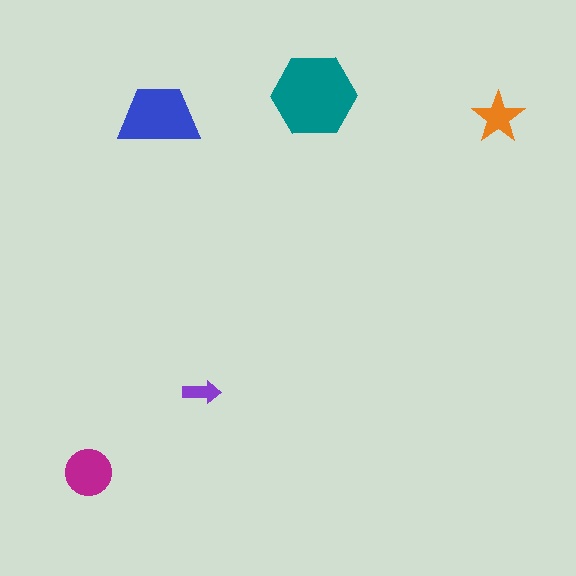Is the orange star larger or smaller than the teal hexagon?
Smaller.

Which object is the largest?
The teal hexagon.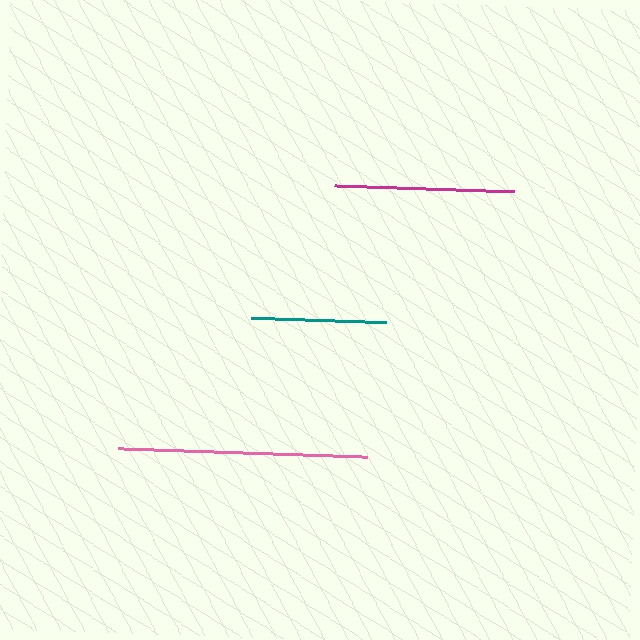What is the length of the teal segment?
The teal segment is approximately 135 pixels long.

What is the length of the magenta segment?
The magenta segment is approximately 180 pixels long.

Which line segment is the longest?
The pink line is the longest at approximately 251 pixels.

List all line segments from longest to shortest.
From longest to shortest: pink, magenta, teal.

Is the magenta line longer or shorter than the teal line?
The magenta line is longer than the teal line.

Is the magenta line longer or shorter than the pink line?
The pink line is longer than the magenta line.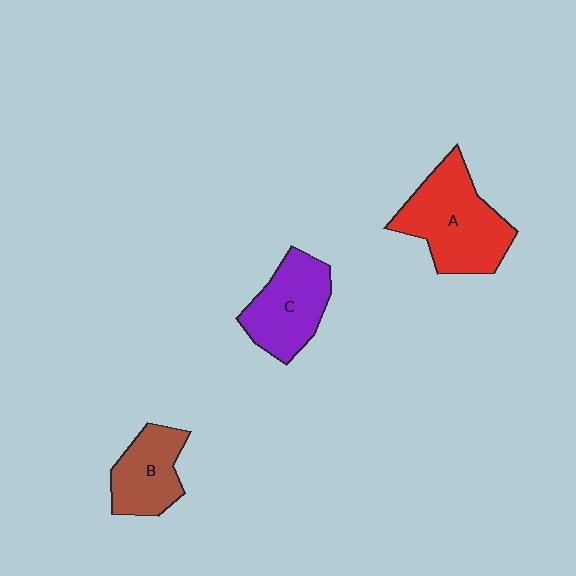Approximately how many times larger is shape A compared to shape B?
Approximately 1.6 times.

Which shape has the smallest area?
Shape B (brown).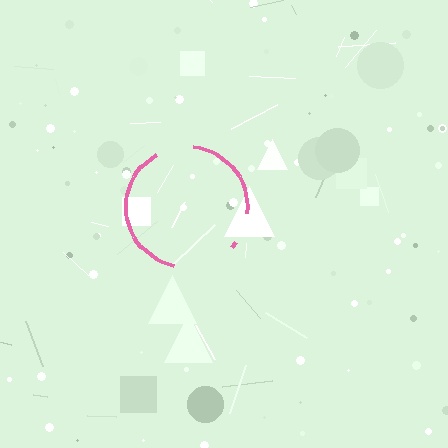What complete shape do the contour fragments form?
The contour fragments form a circle.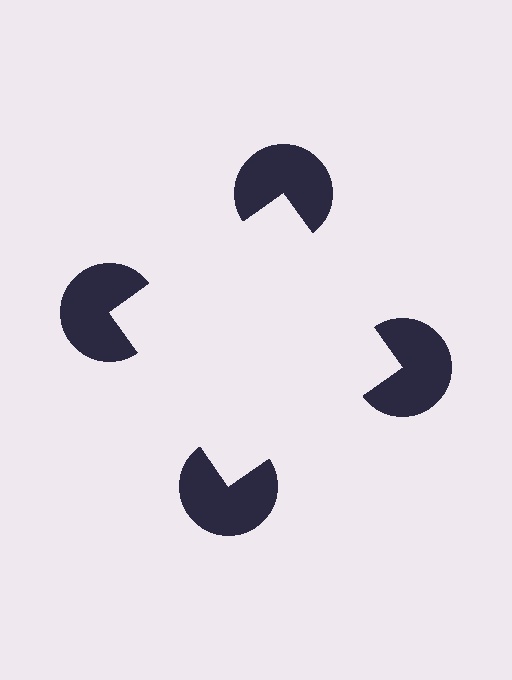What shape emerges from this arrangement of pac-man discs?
An illusory square — its edges are inferred from the aligned wedge cuts in the pac-man discs, not physically drawn.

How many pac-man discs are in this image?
There are 4 — one at each vertex of the illusory square.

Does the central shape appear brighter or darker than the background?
It typically appears slightly brighter than the background, even though no actual brightness change is drawn.